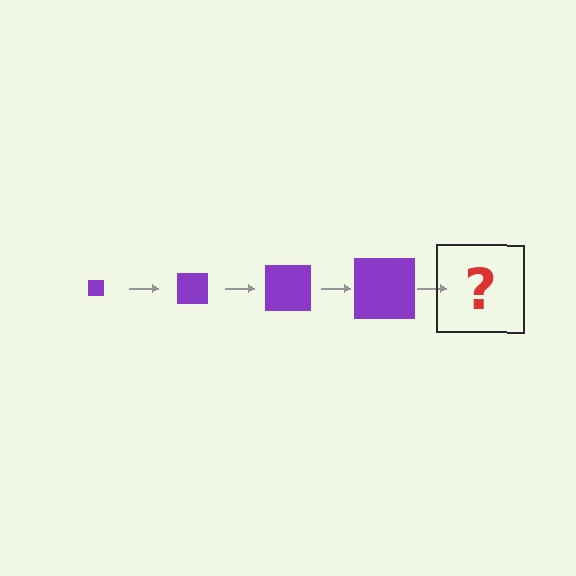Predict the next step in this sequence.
The next step is a purple square, larger than the previous one.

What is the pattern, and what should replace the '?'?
The pattern is that the square gets progressively larger each step. The '?' should be a purple square, larger than the previous one.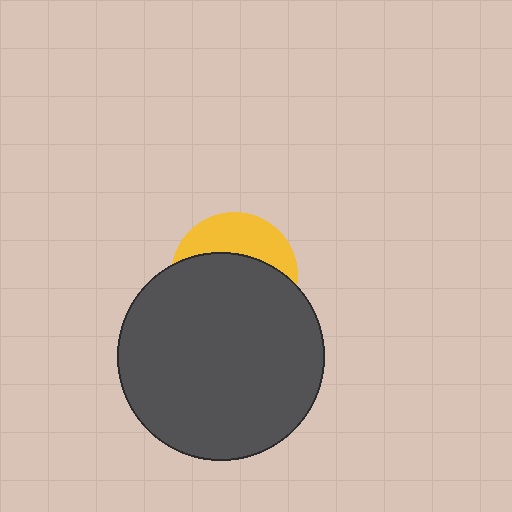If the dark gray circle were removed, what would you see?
You would see the complete yellow circle.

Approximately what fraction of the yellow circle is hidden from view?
Roughly 66% of the yellow circle is hidden behind the dark gray circle.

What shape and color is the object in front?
The object in front is a dark gray circle.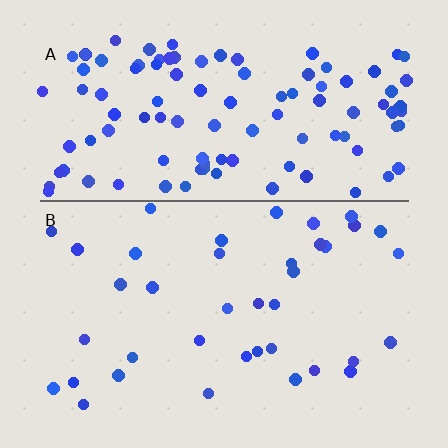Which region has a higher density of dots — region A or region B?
A (the top).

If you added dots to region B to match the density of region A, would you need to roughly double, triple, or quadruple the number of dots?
Approximately triple.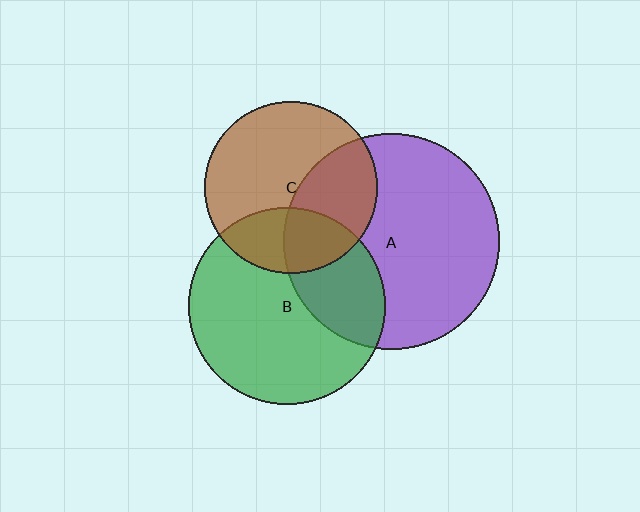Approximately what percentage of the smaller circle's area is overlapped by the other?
Approximately 25%.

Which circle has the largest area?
Circle A (purple).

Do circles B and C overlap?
Yes.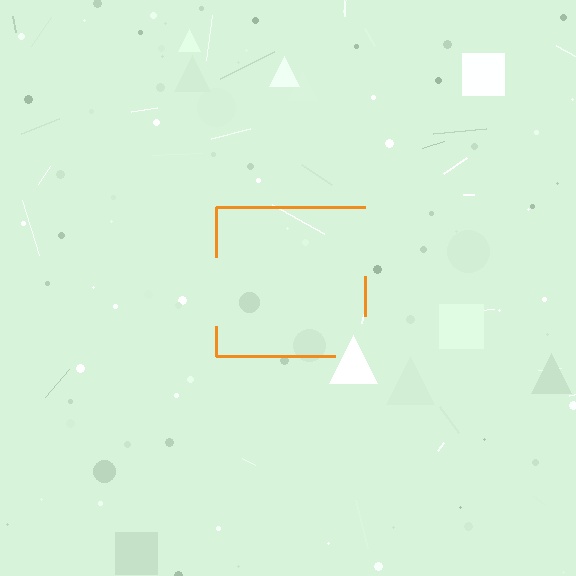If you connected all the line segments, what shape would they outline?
They would outline a square.